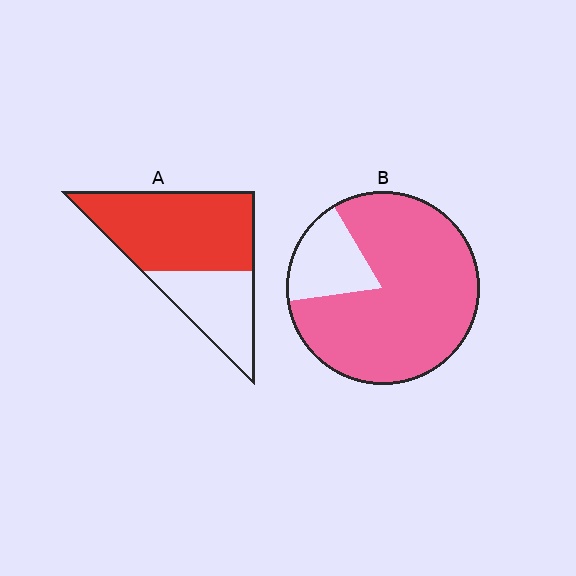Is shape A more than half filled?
Yes.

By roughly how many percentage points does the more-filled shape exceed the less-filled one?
By roughly 15 percentage points (B over A).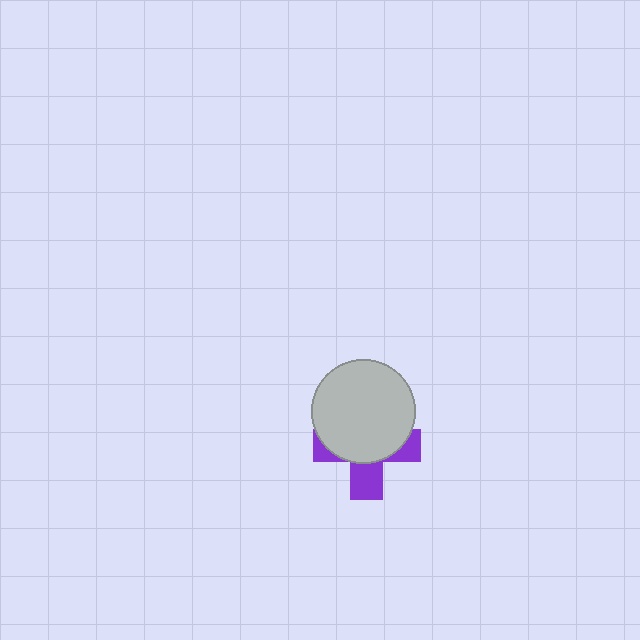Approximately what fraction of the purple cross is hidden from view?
Roughly 62% of the purple cross is hidden behind the light gray circle.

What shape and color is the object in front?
The object in front is a light gray circle.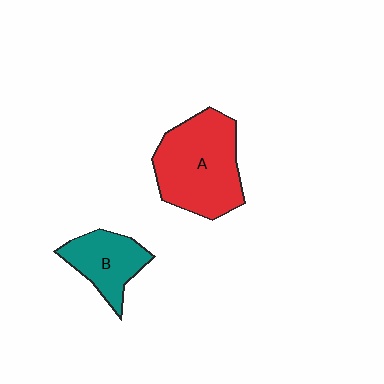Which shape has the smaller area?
Shape B (teal).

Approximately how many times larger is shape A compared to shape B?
Approximately 1.8 times.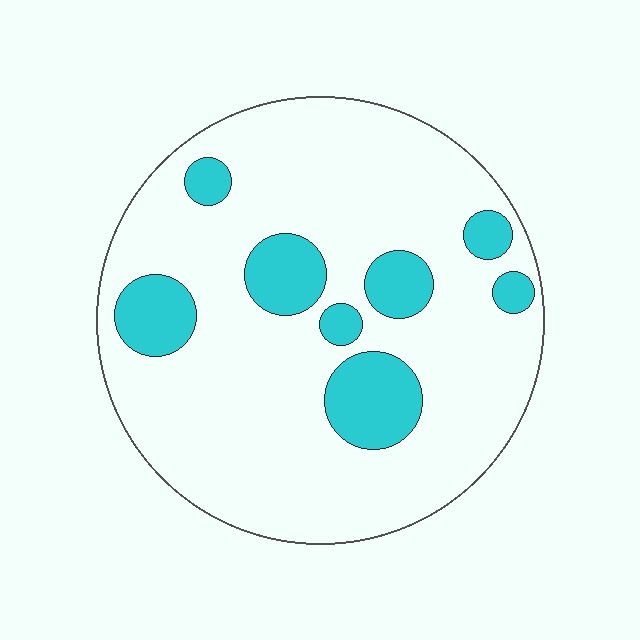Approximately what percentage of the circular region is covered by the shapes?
Approximately 20%.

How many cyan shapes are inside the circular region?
8.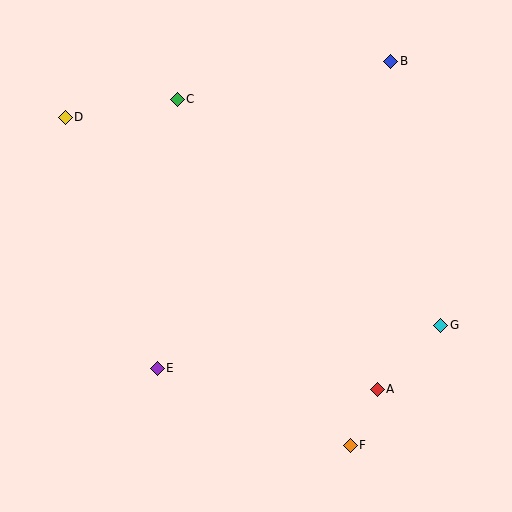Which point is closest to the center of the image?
Point E at (157, 368) is closest to the center.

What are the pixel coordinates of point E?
Point E is at (157, 368).